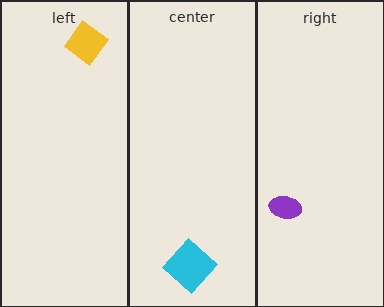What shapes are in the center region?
The cyan diamond.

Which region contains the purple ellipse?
The right region.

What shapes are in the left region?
The yellow diamond.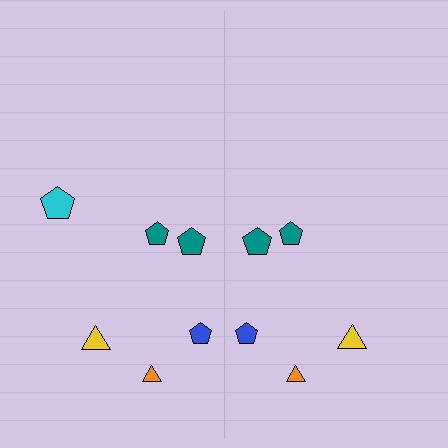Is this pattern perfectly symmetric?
No, the pattern is not perfectly symmetric. A cyan pentagon is missing from the right side.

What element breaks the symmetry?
A cyan pentagon is missing from the right side.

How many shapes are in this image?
There are 11 shapes in this image.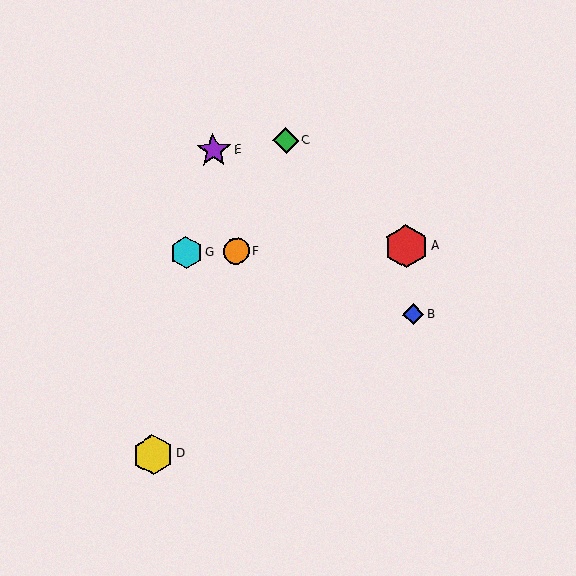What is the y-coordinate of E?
Object E is at y≈150.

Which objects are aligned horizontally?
Objects A, F, G are aligned horizontally.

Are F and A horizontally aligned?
Yes, both are at y≈251.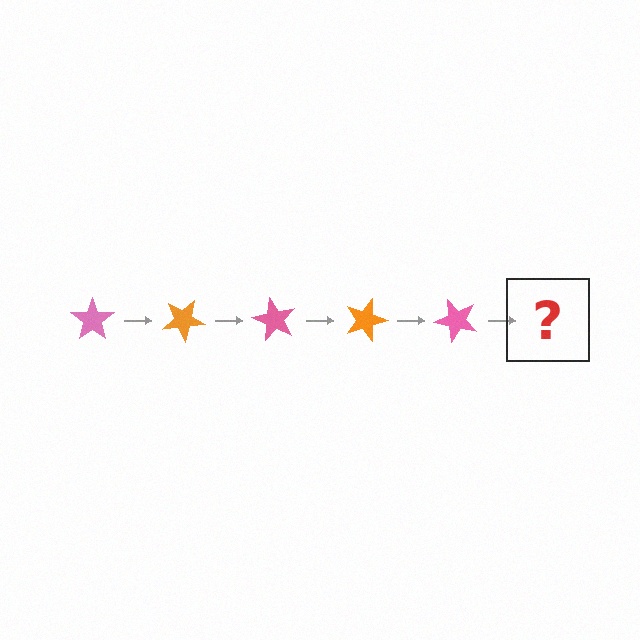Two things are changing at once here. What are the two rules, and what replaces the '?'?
The two rules are that it rotates 30 degrees each step and the color cycles through pink and orange. The '?' should be an orange star, rotated 150 degrees from the start.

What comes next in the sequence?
The next element should be an orange star, rotated 150 degrees from the start.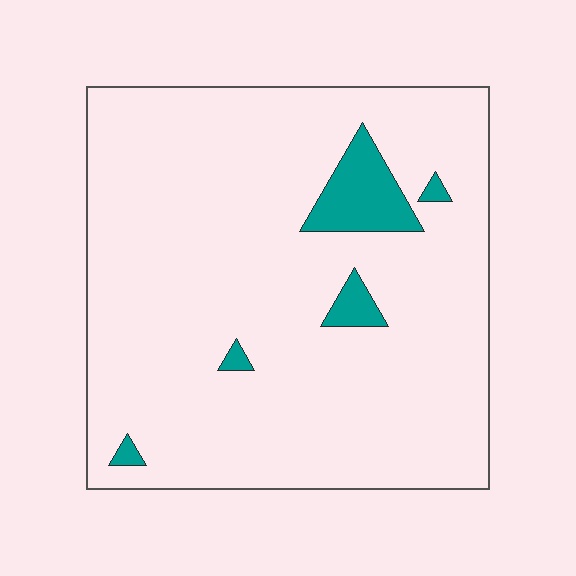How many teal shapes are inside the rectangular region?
5.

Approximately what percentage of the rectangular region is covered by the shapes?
Approximately 5%.